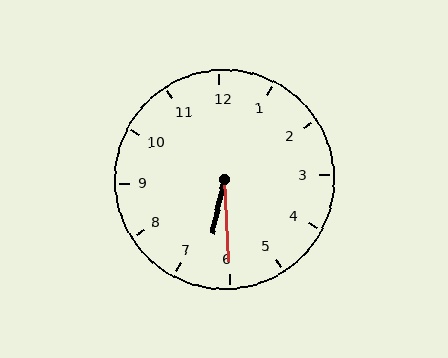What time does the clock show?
6:30.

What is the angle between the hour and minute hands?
Approximately 15 degrees.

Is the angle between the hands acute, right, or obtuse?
It is acute.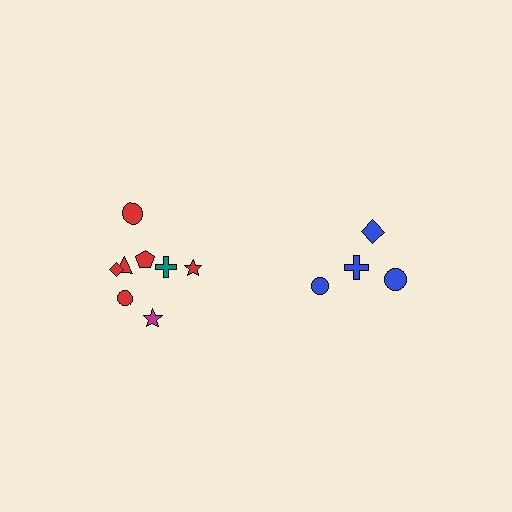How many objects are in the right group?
There are 4 objects.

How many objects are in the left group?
There are 8 objects.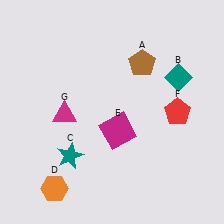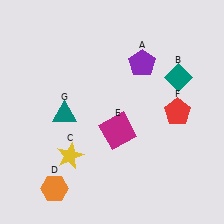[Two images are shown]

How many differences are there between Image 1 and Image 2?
There are 3 differences between the two images.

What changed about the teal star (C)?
In Image 1, C is teal. In Image 2, it changed to yellow.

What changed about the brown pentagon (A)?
In Image 1, A is brown. In Image 2, it changed to purple.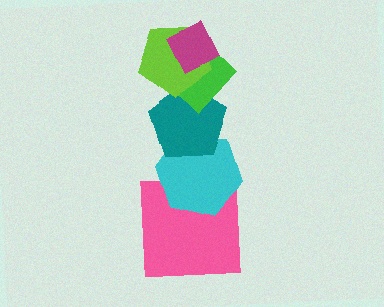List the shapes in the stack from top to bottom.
From top to bottom: the magenta diamond, the lime pentagon, the green diamond, the teal pentagon, the cyan hexagon, the pink square.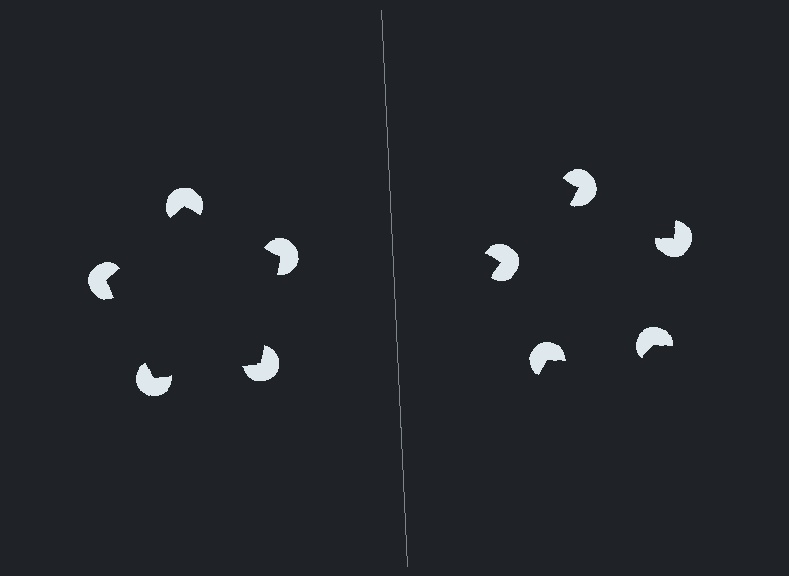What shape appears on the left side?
An illusory pentagon.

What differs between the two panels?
The pac-man discs are positioned identically on both sides; only the wedge orientations differ. On the left they align to a pentagon; on the right they are misaligned.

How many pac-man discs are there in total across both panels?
10 — 5 on each side.